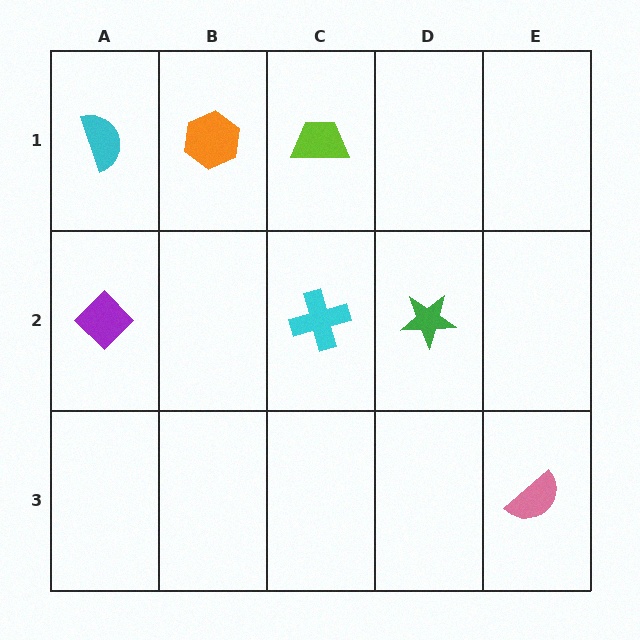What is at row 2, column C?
A cyan cross.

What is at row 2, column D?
A green star.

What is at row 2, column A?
A purple diamond.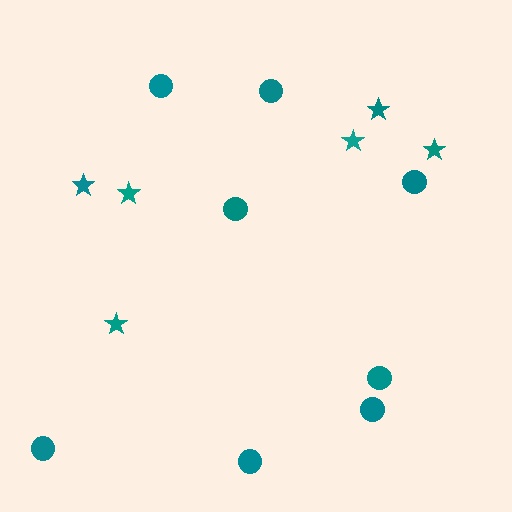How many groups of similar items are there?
There are 2 groups: one group of circles (8) and one group of stars (6).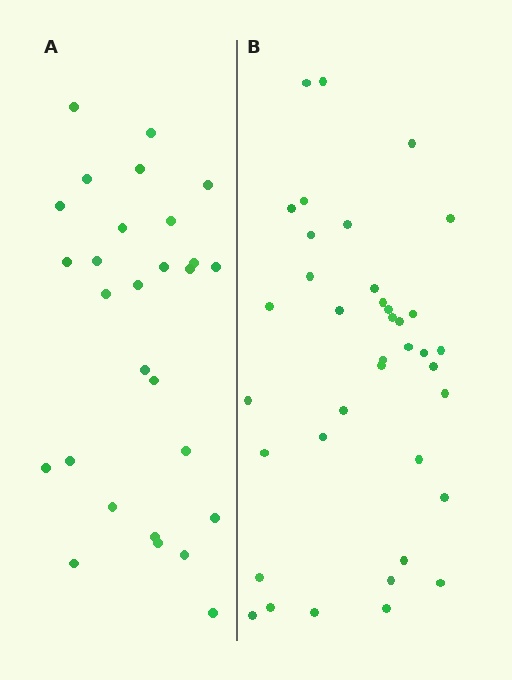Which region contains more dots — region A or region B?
Region B (the right region) has more dots.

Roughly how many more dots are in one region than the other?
Region B has roughly 10 or so more dots than region A.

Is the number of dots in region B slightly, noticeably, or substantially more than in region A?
Region B has noticeably more, but not dramatically so. The ratio is roughly 1.4 to 1.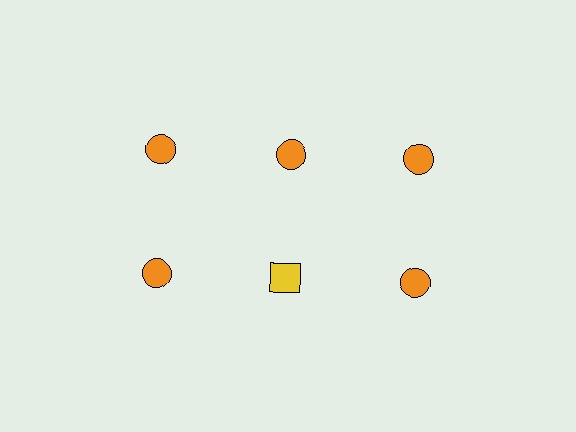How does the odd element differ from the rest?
It differs in both color (yellow instead of orange) and shape (square instead of circle).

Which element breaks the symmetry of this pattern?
The yellow square in the second row, second from left column breaks the symmetry. All other shapes are orange circles.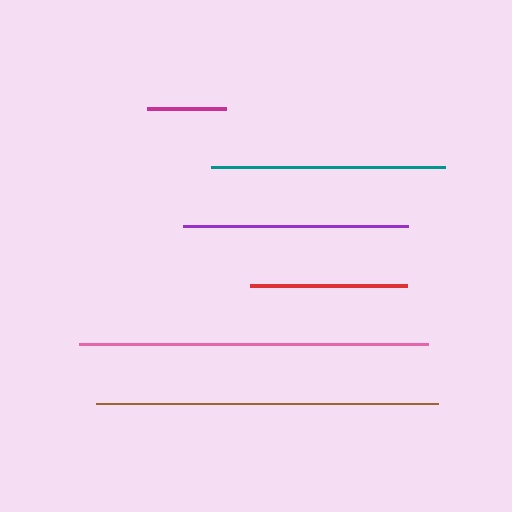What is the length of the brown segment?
The brown segment is approximately 342 pixels long.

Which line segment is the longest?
The pink line is the longest at approximately 350 pixels.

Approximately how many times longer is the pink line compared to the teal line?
The pink line is approximately 1.5 times the length of the teal line.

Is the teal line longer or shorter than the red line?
The teal line is longer than the red line.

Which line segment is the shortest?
The magenta line is the shortest at approximately 79 pixels.